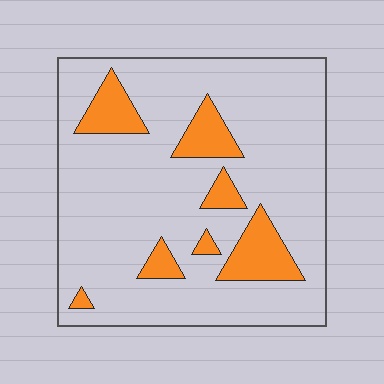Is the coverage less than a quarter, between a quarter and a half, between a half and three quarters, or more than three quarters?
Less than a quarter.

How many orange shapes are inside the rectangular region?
7.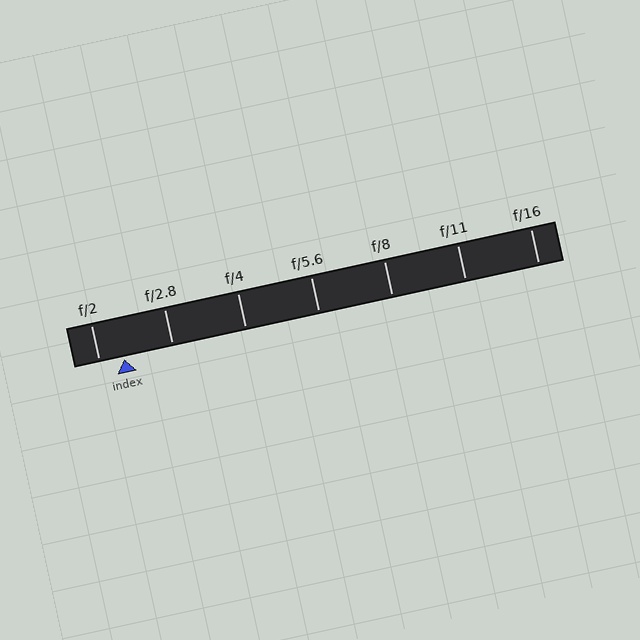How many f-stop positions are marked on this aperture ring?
There are 7 f-stop positions marked.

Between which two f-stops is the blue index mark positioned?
The index mark is between f/2 and f/2.8.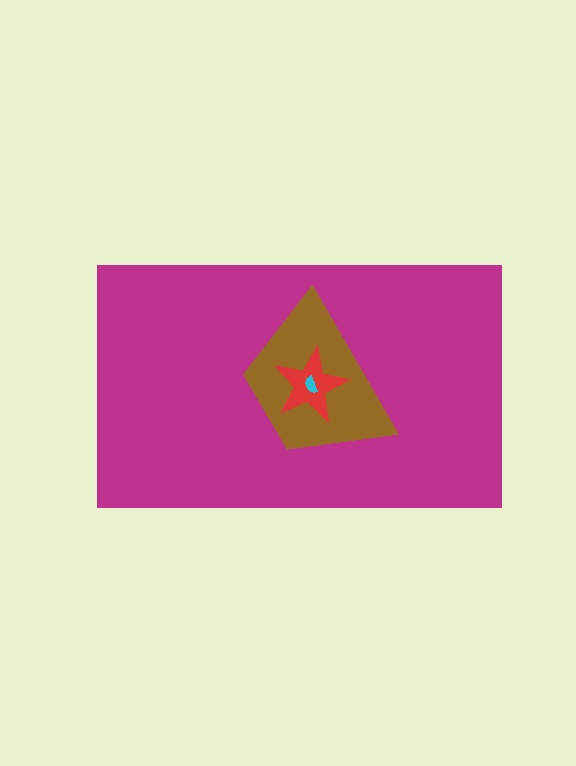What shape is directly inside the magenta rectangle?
The brown trapezoid.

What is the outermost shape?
The magenta rectangle.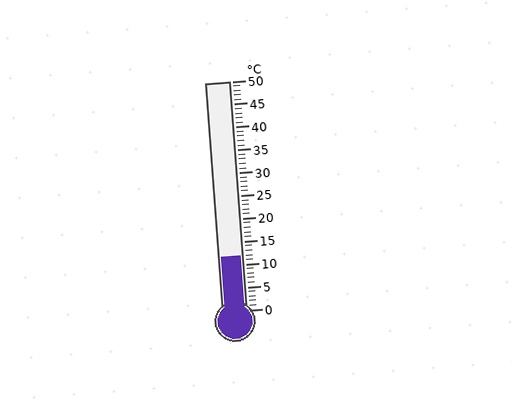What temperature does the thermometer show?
The thermometer shows approximately 12°C.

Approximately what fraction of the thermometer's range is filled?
The thermometer is filled to approximately 25% of its range.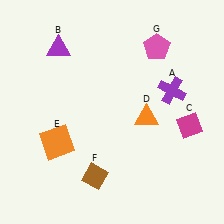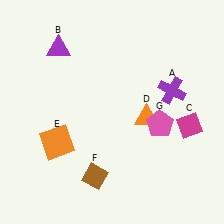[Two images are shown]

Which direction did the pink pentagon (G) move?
The pink pentagon (G) moved down.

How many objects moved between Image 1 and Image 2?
1 object moved between the two images.